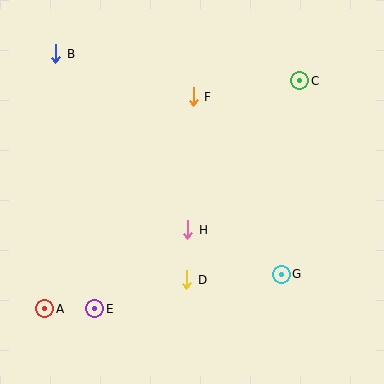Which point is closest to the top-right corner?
Point C is closest to the top-right corner.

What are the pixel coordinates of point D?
Point D is at (187, 280).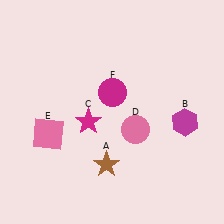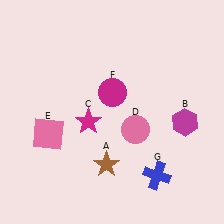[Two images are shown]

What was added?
A blue cross (G) was added in Image 2.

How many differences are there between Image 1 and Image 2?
There is 1 difference between the two images.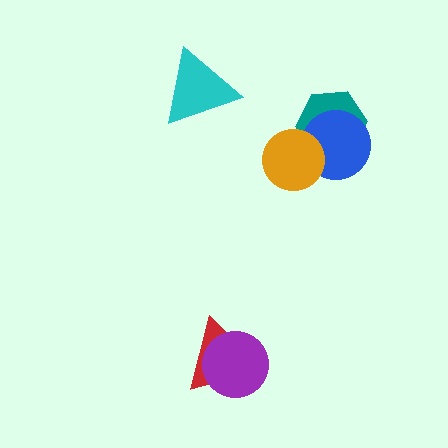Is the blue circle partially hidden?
Yes, it is partially covered by another shape.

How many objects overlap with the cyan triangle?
0 objects overlap with the cyan triangle.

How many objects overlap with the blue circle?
2 objects overlap with the blue circle.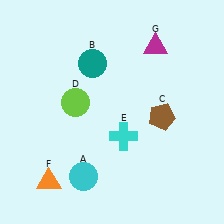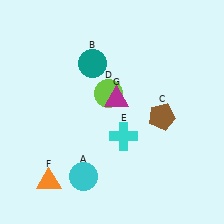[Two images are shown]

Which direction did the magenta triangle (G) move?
The magenta triangle (G) moved down.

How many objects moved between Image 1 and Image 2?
2 objects moved between the two images.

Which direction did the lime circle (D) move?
The lime circle (D) moved right.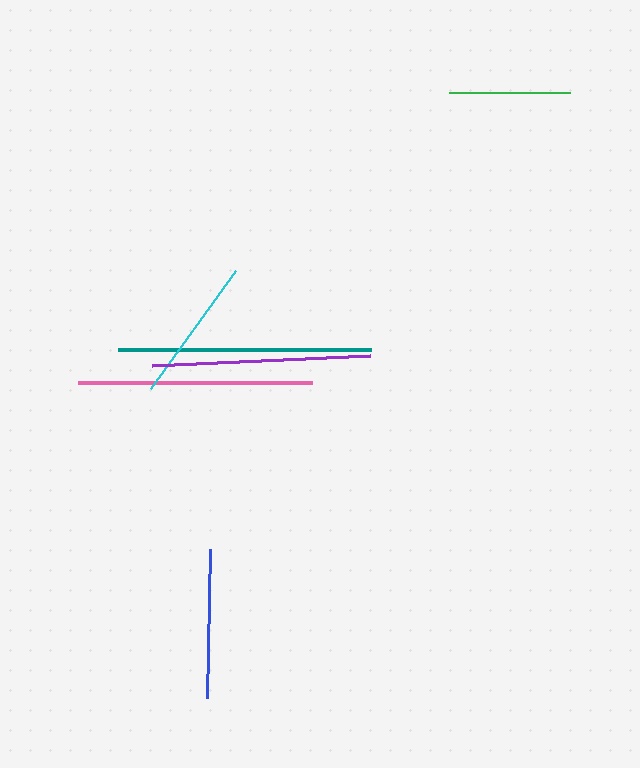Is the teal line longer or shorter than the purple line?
The teal line is longer than the purple line.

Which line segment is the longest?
The teal line is the longest at approximately 252 pixels.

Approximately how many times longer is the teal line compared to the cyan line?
The teal line is approximately 1.7 times the length of the cyan line.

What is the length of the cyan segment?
The cyan segment is approximately 146 pixels long.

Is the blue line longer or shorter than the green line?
The blue line is longer than the green line.